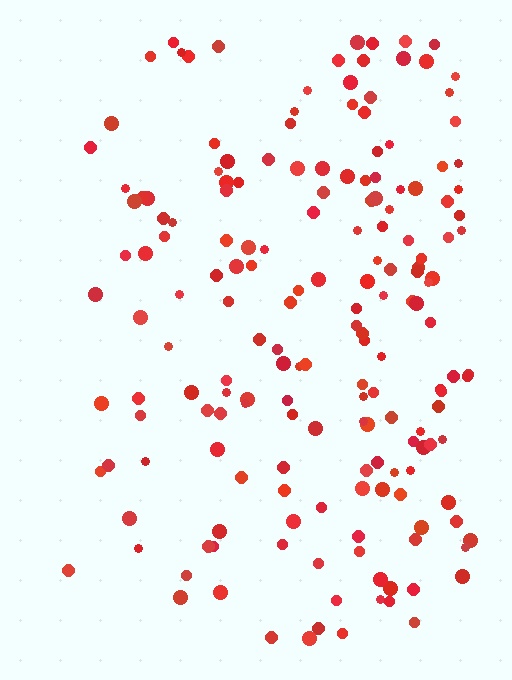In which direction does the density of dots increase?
From left to right, with the right side densest.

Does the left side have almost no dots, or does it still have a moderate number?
Still a moderate number, just noticeably fewer than the right.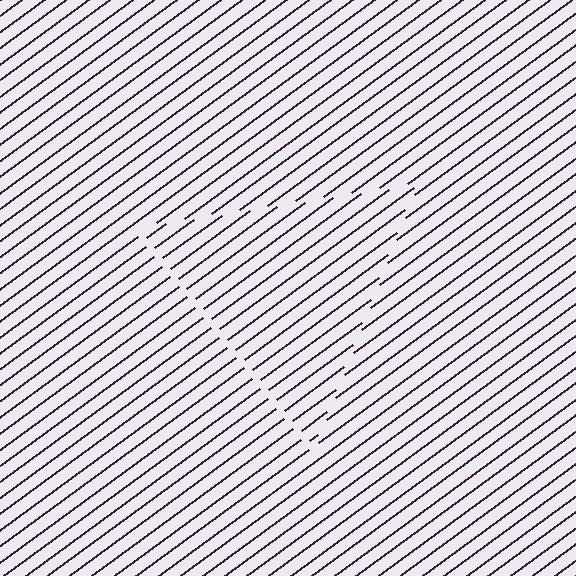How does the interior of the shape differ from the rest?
The interior of the shape contains the same grating, shifted by half a period — the contour is defined by the phase discontinuity where line-ends from the inner and outer gratings abut.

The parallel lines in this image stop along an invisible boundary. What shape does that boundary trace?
An illusory triangle. The interior of the shape contains the same grating, shifted by half a period — the contour is defined by the phase discontinuity where line-ends from the inner and outer gratings abut.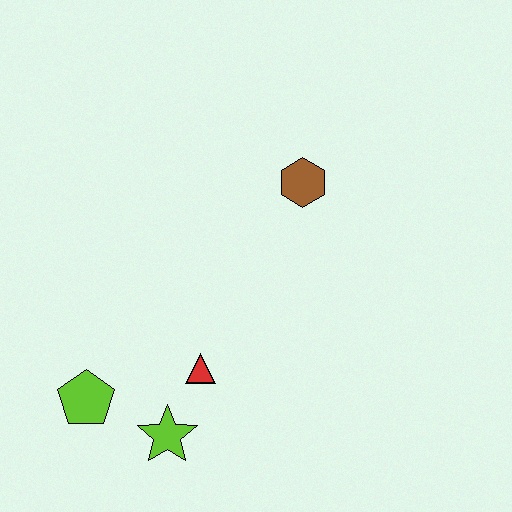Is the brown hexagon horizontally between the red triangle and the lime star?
No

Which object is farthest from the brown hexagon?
The lime pentagon is farthest from the brown hexagon.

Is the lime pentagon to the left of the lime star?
Yes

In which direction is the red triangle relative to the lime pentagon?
The red triangle is to the right of the lime pentagon.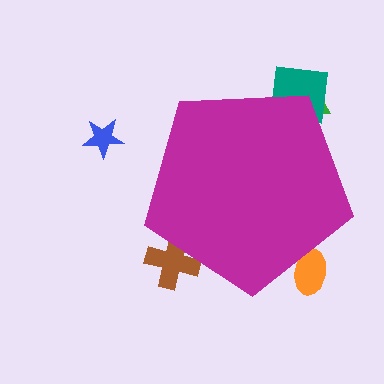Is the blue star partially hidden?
No, the blue star is fully visible.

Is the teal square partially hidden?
Yes, the teal square is partially hidden behind the magenta pentagon.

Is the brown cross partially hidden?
Yes, the brown cross is partially hidden behind the magenta pentagon.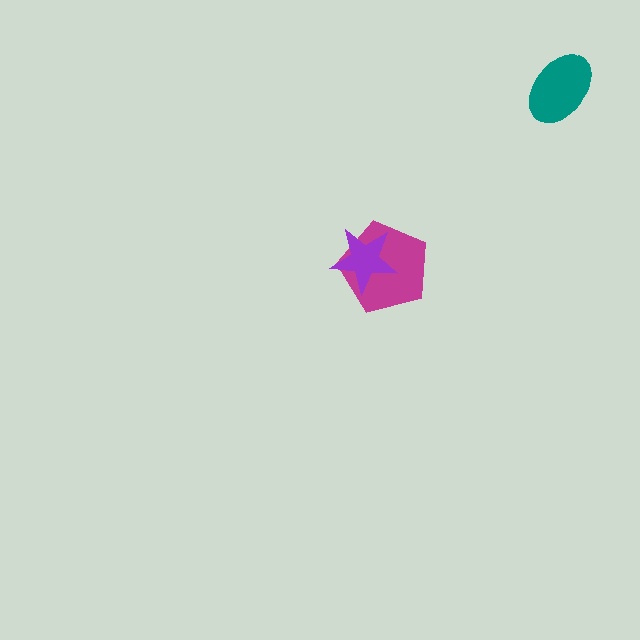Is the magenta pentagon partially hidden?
Yes, it is partially covered by another shape.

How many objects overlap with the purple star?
1 object overlaps with the purple star.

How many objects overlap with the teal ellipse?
0 objects overlap with the teal ellipse.